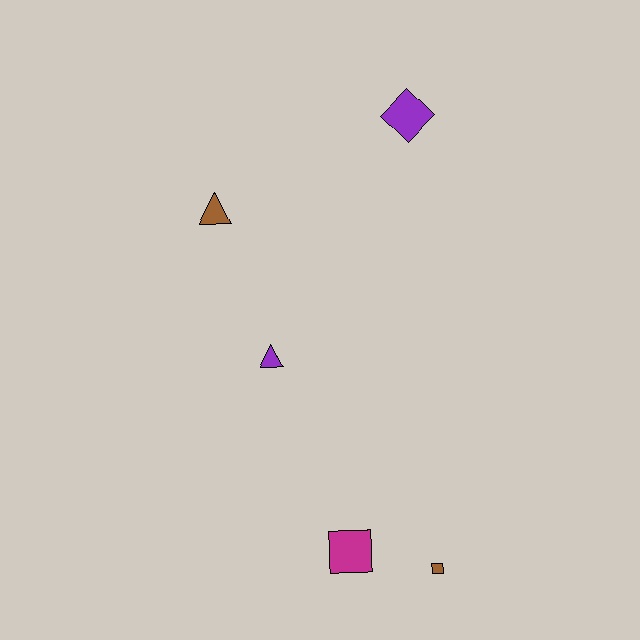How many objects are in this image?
There are 5 objects.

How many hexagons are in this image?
There are no hexagons.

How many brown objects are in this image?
There are 2 brown objects.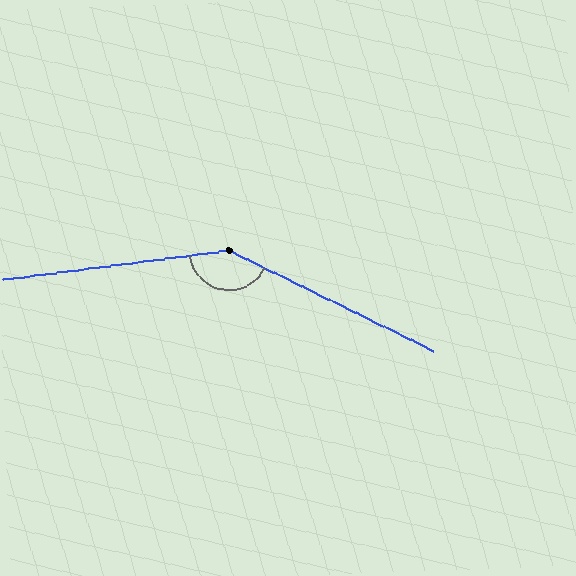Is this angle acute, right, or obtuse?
It is obtuse.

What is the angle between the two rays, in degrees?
Approximately 147 degrees.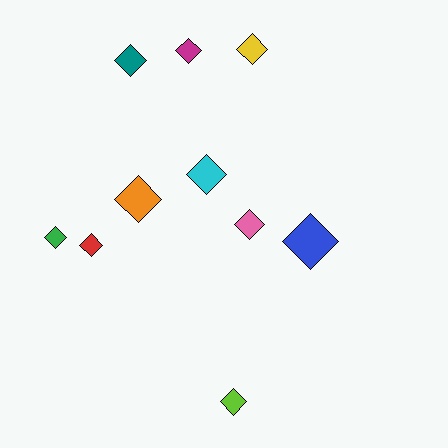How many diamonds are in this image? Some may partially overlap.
There are 10 diamonds.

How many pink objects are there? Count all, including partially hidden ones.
There is 1 pink object.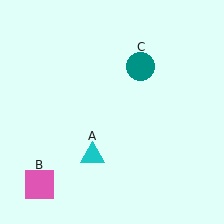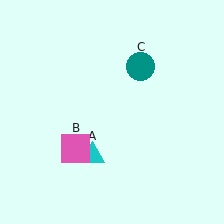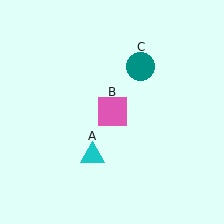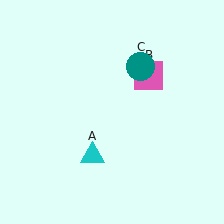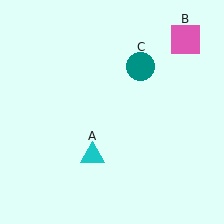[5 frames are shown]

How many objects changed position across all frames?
1 object changed position: pink square (object B).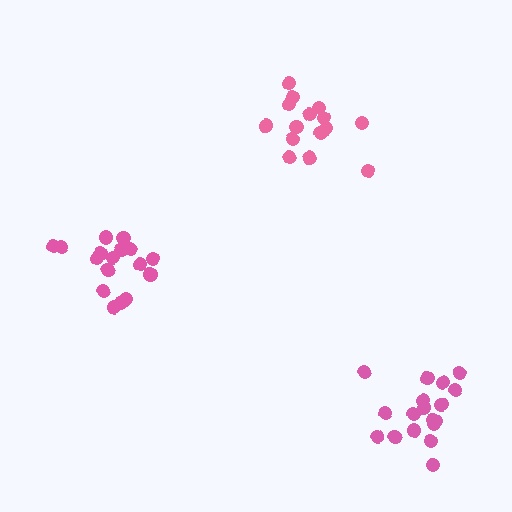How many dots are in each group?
Group 1: 18 dots, Group 2: 18 dots, Group 3: 15 dots (51 total).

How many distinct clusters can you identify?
There are 3 distinct clusters.